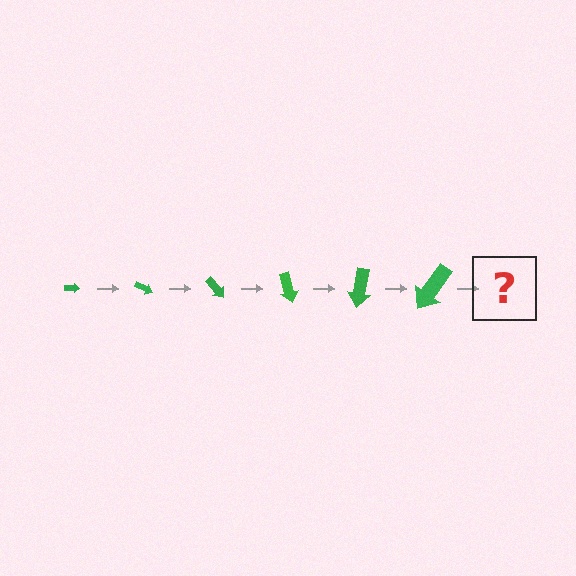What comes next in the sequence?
The next element should be an arrow, larger than the previous one and rotated 150 degrees from the start.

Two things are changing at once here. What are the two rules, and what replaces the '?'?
The two rules are that the arrow grows larger each step and it rotates 25 degrees each step. The '?' should be an arrow, larger than the previous one and rotated 150 degrees from the start.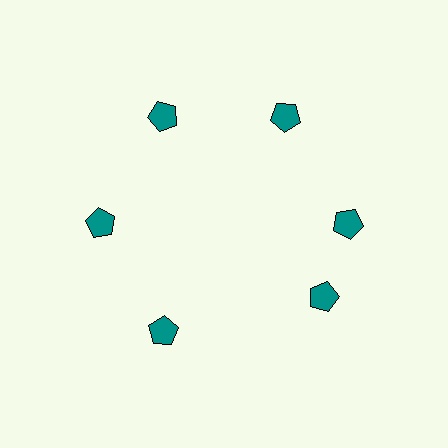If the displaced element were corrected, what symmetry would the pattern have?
It would have 6-fold rotational symmetry — the pattern would map onto itself every 60 degrees.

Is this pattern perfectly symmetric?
No. The 6 teal pentagons are arranged in a ring, but one element near the 5 o'clock position is rotated out of alignment along the ring, breaking the 6-fold rotational symmetry.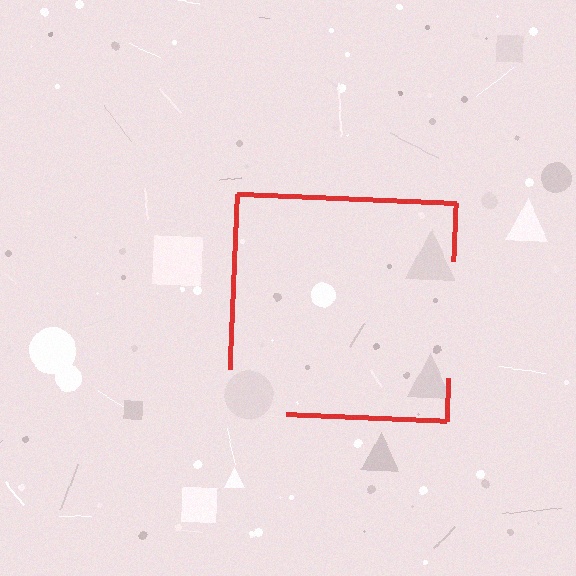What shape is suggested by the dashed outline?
The dashed outline suggests a square.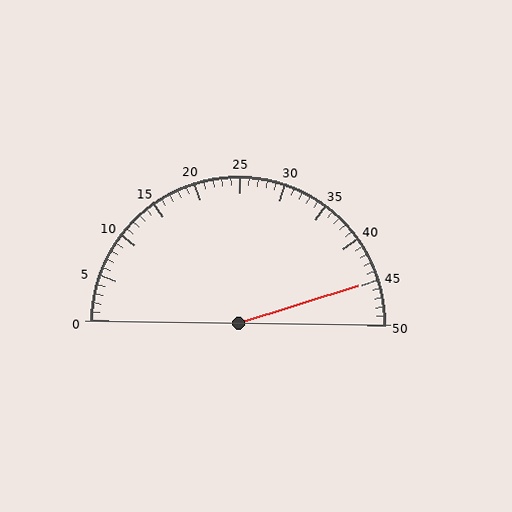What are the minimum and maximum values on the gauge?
The gauge ranges from 0 to 50.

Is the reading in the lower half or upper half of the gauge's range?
The reading is in the upper half of the range (0 to 50).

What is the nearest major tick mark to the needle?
The nearest major tick mark is 45.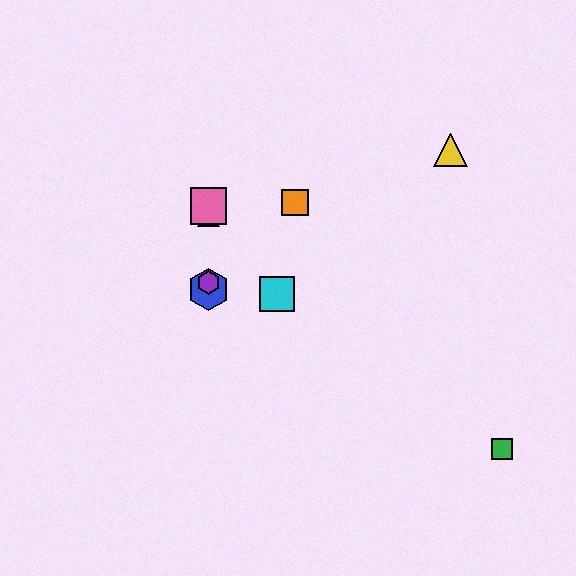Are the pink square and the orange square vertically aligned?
No, the pink square is at x≈209 and the orange square is at x≈295.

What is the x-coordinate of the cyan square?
The cyan square is at x≈277.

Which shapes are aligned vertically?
The red triangle, the blue hexagon, the purple hexagon, the pink square are aligned vertically.